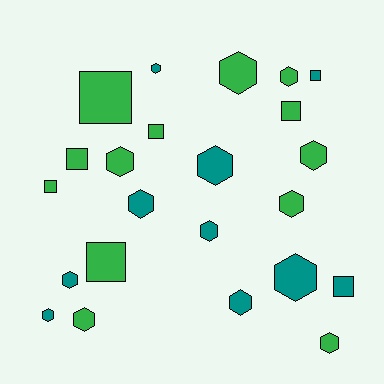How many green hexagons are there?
There are 7 green hexagons.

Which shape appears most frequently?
Hexagon, with 15 objects.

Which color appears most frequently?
Green, with 13 objects.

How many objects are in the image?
There are 23 objects.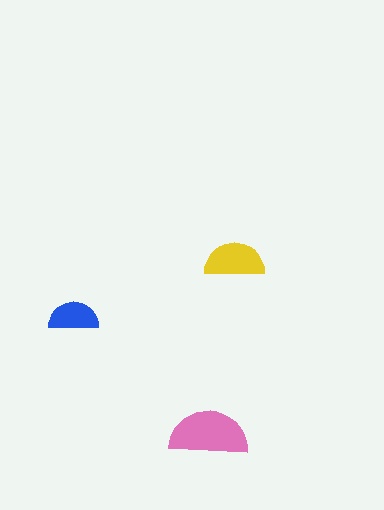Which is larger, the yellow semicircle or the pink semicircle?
The pink one.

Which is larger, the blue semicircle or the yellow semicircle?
The yellow one.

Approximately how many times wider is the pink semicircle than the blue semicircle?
About 1.5 times wider.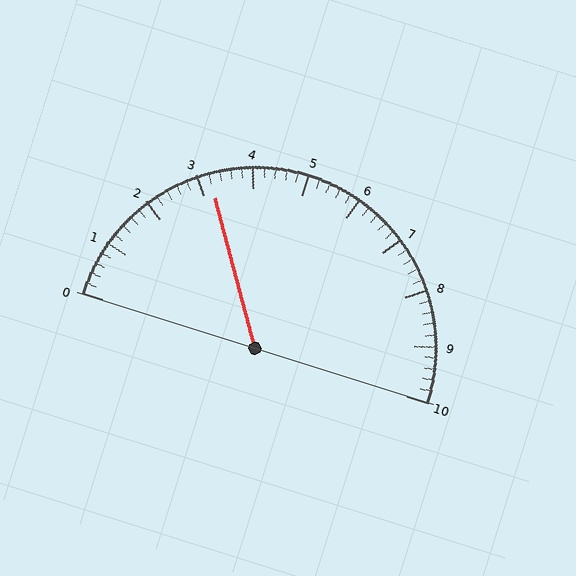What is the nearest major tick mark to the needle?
The nearest major tick mark is 3.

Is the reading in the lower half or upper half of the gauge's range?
The reading is in the lower half of the range (0 to 10).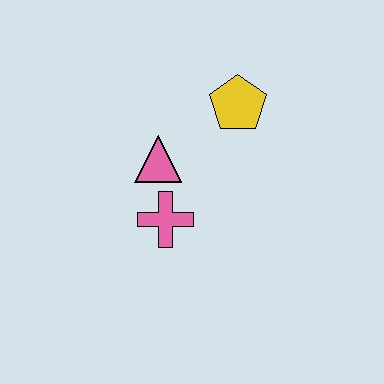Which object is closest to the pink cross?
The pink triangle is closest to the pink cross.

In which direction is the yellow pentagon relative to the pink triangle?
The yellow pentagon is to the right of the pink triangle.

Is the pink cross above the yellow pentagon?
No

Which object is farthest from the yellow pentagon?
The pink cross is farthest from the yellow pentagon.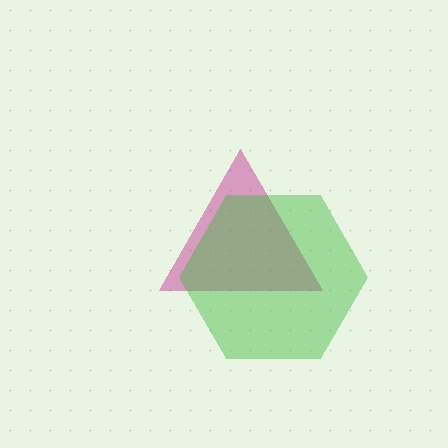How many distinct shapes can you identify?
There are 2 distinct shapes: a magenta triangle, a green hexagon.